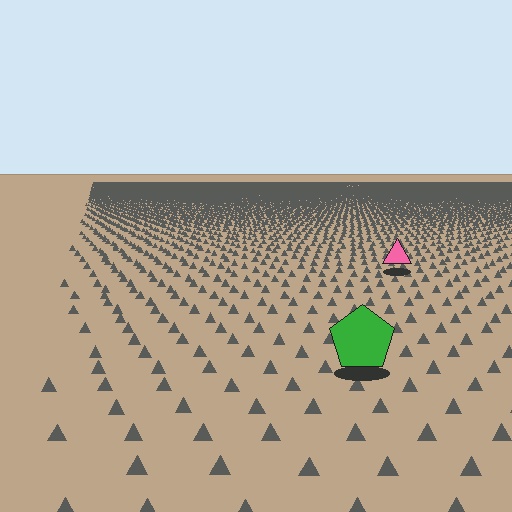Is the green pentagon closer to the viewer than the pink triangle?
Yes. The green pentagon is closer — you can tell from the texture gradient: the ground texture is coarser near it.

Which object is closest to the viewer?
The green pentagon is closest. The texture marks near it are larger and more spread out.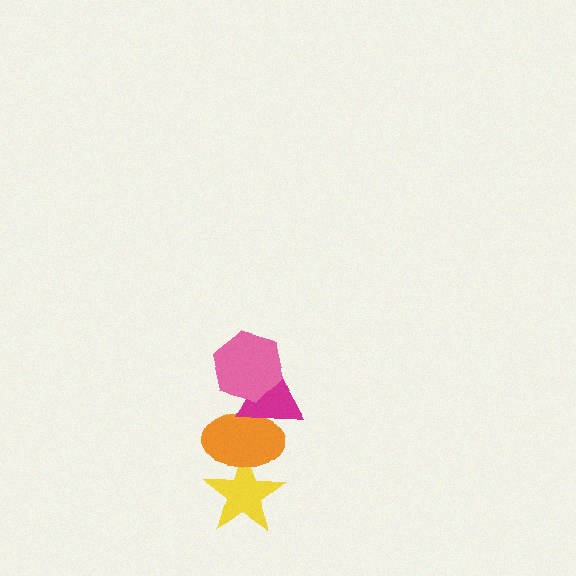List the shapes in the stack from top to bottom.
From top to bottom: the pink hexagon, the magenta triangle, the orange ellipse, the yellow star.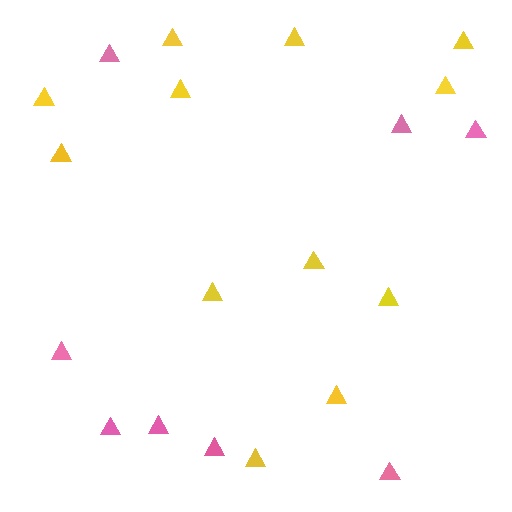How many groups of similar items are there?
There are 2 groups: one group of pink triangles (8) and one group of yellow triangles (12).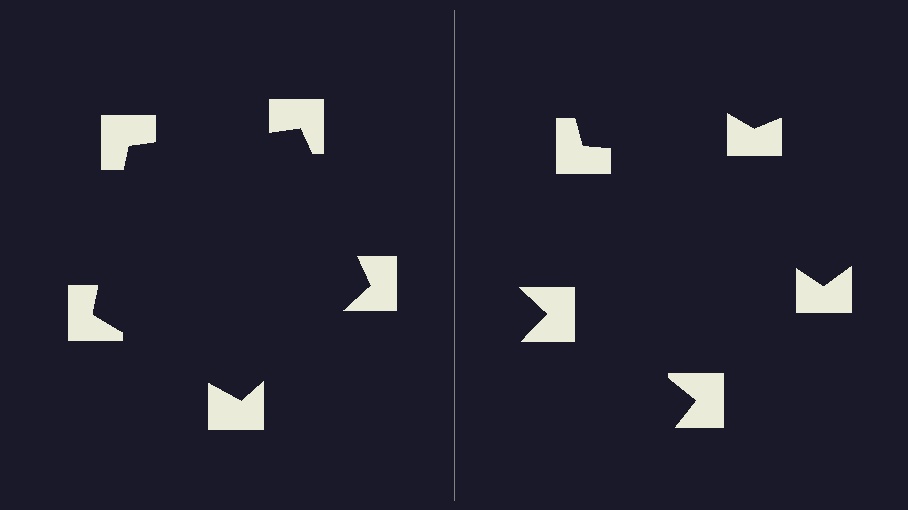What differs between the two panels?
The notched squares are positioned identically on both sides; only the wedge orientations differ. On the left they align to a pentagon; on the right they are misaligned.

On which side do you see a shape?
An illusory pentagon appears on the left side. On the right side the wedge cuts are rotated, so no coherent shape forms.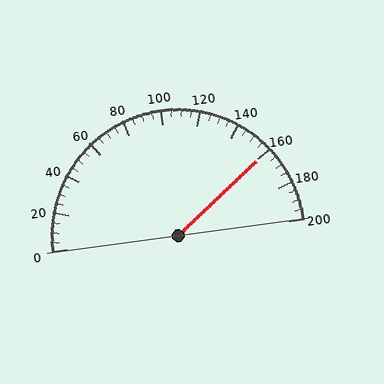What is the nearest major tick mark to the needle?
The nearest major tick mark is 160.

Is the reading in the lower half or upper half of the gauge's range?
The reading is in the upper half of the range (0 to 200).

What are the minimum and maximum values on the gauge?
The gauge ranges from 0 to 200.